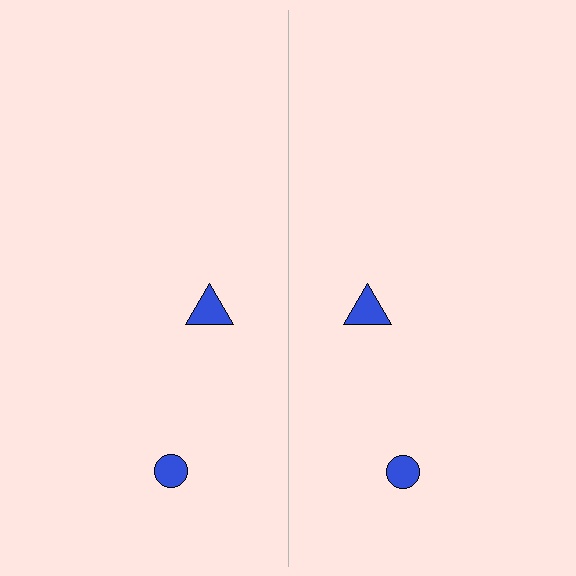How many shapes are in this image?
There are 4 shapes in this image.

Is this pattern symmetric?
Yes, this pattern has bilateral (reflection) symmetry.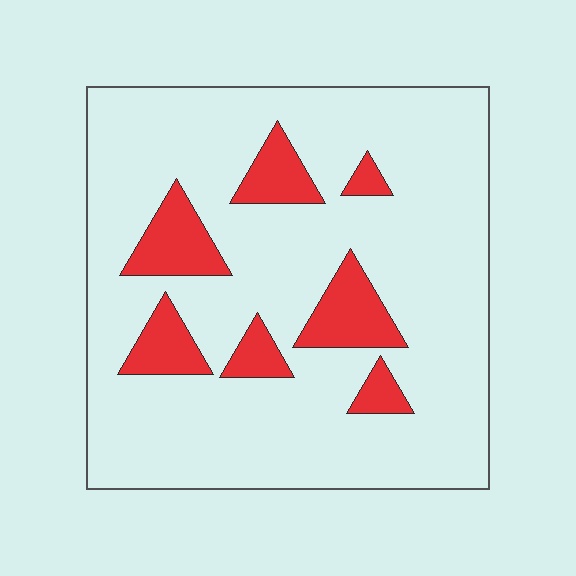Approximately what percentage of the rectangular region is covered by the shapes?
Approximately 15%.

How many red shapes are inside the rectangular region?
7.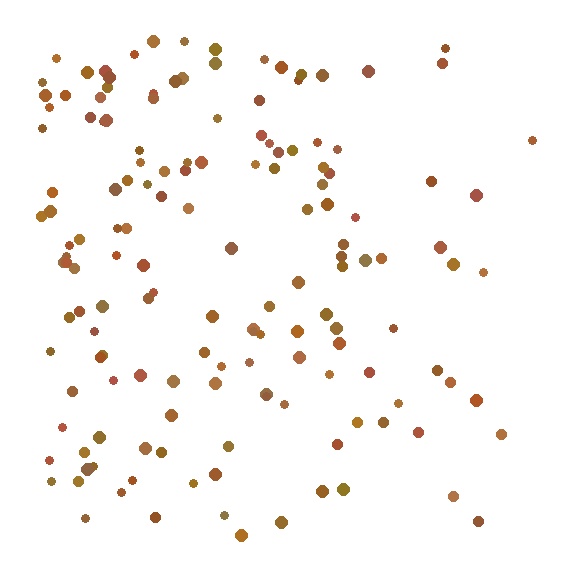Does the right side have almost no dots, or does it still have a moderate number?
Still a moderate number, just noticeably fewer than the left.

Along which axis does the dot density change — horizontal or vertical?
Horizontal.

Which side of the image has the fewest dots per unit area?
The right.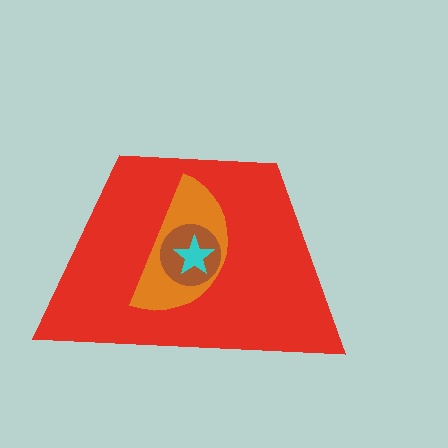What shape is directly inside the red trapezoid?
The orange semicircle.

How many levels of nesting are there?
4.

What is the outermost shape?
The red trapezoid.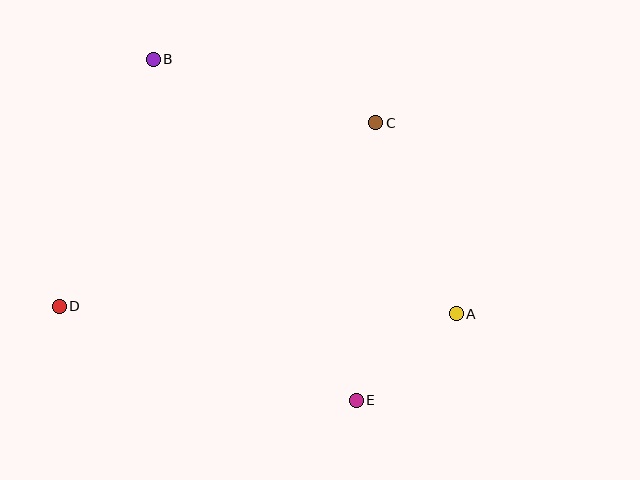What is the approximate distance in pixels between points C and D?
The distance between C and D is approximately 366 pixels.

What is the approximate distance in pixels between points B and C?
The distance between B and C is approximately 231 pixels.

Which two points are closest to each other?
Points A and E are closest to each other.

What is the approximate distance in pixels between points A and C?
The distance between A and C is approximately 207 pixels.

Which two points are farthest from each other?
Points A and D are farthest from each other.